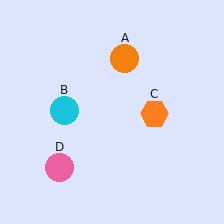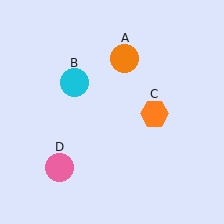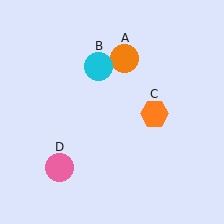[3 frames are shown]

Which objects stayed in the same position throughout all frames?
Orange circle (object A) and orange hexagon (object C) and pink circle (object D) remained stationary.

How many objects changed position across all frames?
1 object changed position: cyan circle (object B).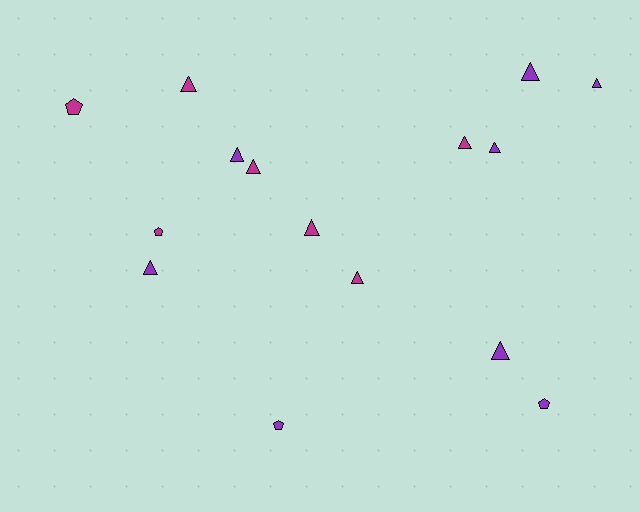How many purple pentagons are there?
There are 2 purple pentagons.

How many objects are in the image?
There are 15 objects.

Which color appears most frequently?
Purple, with 8 objects.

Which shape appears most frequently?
Triangle, with 11 objects.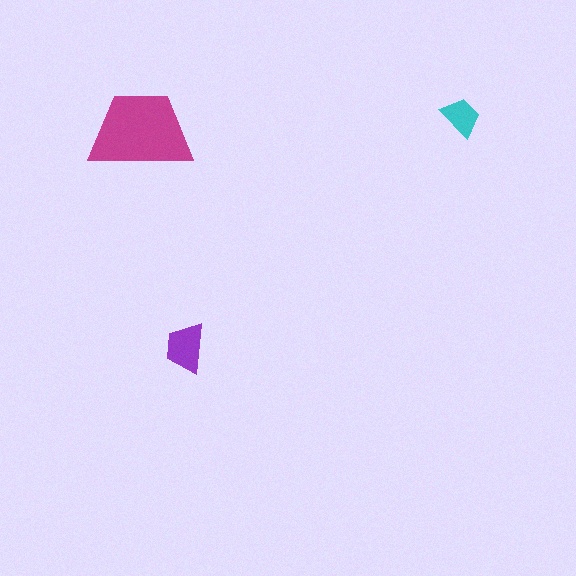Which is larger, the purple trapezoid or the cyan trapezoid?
The purple one.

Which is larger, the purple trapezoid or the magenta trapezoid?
The magenta one.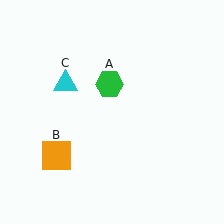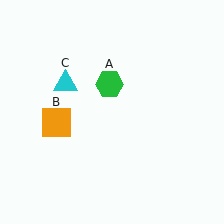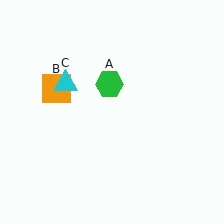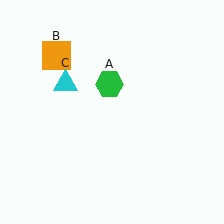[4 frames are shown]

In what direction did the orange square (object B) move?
The orange square (object B) moved up.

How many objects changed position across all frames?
1 object changed position: orange square (object B).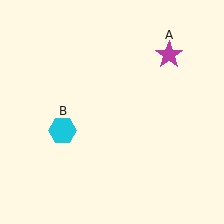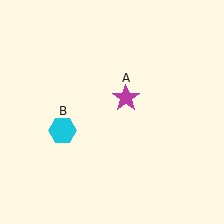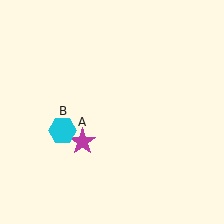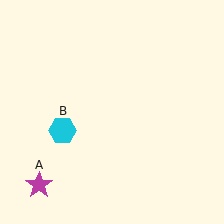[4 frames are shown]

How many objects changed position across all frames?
1 object changed position: magenta star (object A).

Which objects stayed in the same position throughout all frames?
Cyan hexagon (object B) remained stationary.